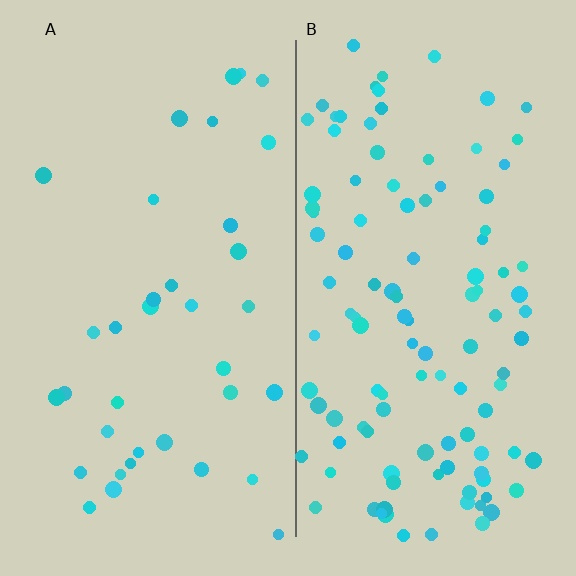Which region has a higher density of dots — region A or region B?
B (the right).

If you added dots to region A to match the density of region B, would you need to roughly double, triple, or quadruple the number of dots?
Approximately triple.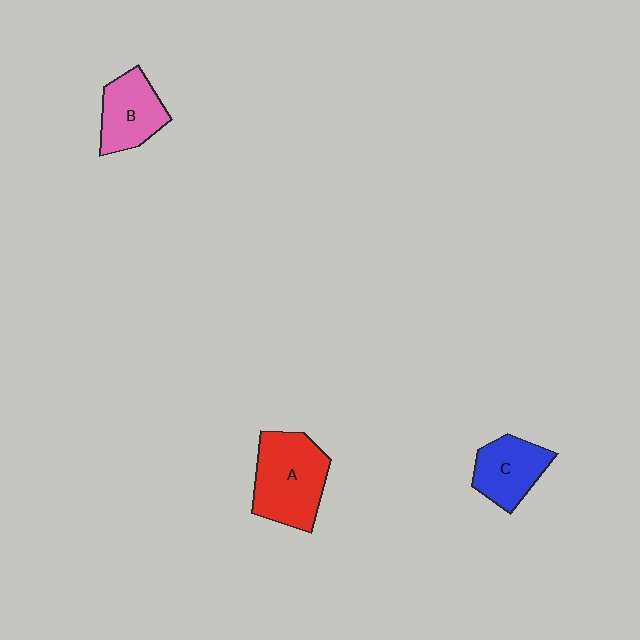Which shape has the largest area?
Shape A (red).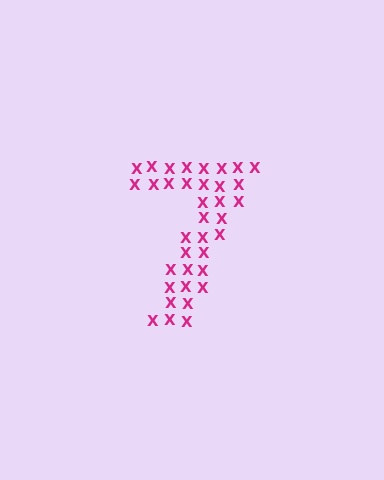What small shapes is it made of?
It is made of small letter X's.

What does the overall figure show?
The overall figure shows the digit 7.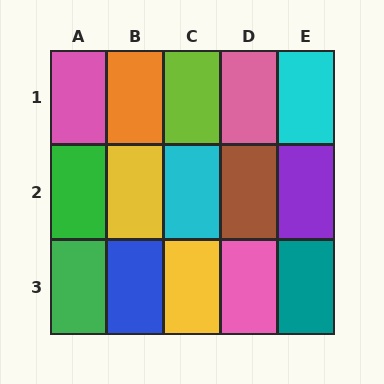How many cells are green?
2 cells are green.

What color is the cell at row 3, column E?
Teal.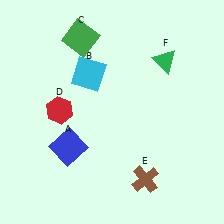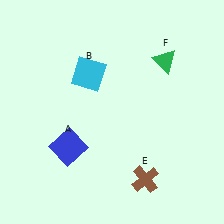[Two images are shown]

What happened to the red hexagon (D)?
The red hexagon (D) was removed in Image 2. It was in the top-left area of Image 1.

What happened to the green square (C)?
The green square (C) was removed in Image 2. It was in the top-left area of Image 1.